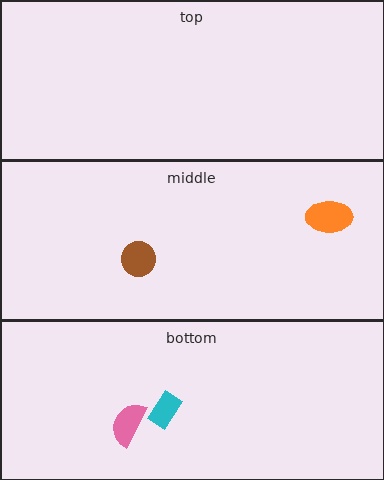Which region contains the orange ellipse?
The middle region.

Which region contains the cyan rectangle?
The bottom region.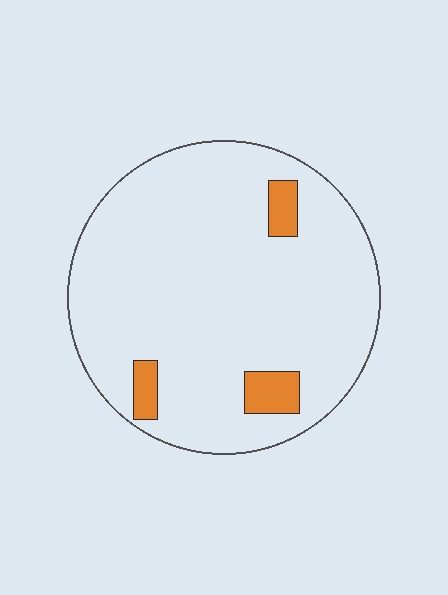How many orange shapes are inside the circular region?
3.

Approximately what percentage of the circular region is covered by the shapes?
Approximately 5%.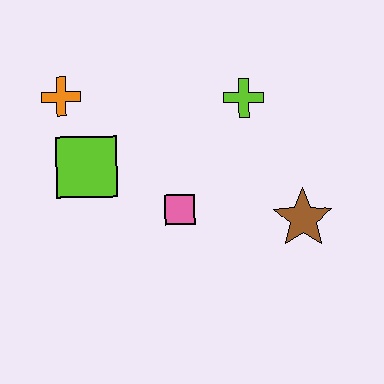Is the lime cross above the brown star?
Yes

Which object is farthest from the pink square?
The orange cross is farthest from the pink square.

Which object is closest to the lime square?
The orange cross is closest to the lime square.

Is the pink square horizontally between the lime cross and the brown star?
No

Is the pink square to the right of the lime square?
Yes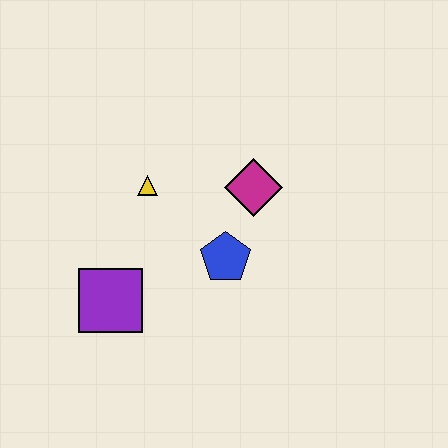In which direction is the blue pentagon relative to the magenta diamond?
The blue pentagon is below the magenta diamond.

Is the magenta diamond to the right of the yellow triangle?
Yes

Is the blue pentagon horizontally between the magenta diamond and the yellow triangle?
Yes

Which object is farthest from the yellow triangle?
The purple square is farthest from the yellow triangle.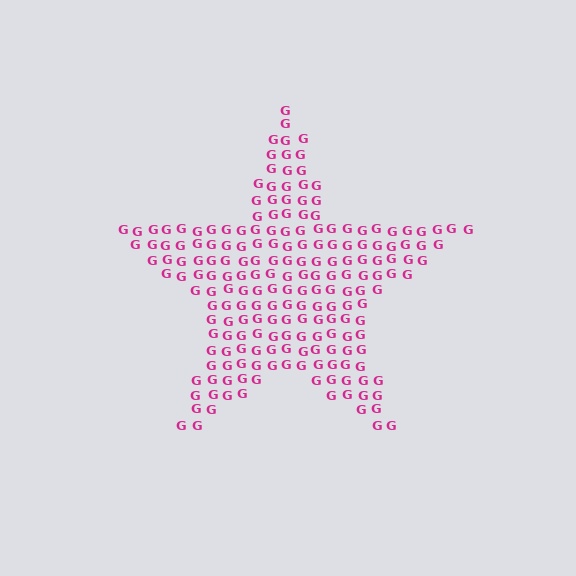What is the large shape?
The large shape is a star.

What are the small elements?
The small elements are letter G's.